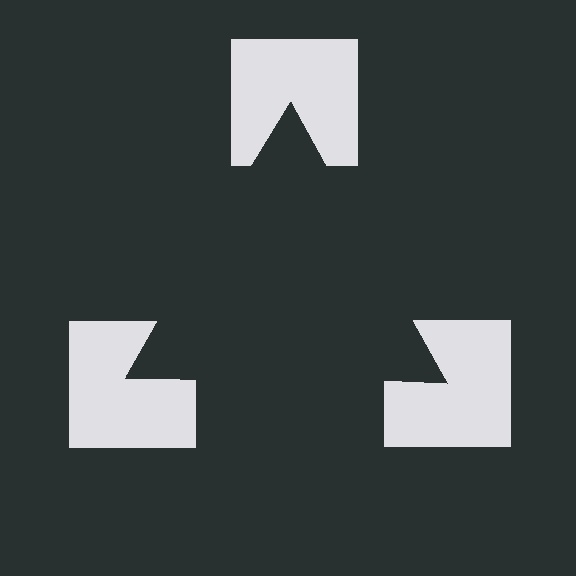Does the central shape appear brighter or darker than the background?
It typically appears slightly darker than the background, even though no actual brightness change is drawn.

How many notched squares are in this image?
There are 3 — one at each vertex of the illusory triangle.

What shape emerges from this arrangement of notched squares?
An illusory triangle — its edges are inferred from the aligned wedge cuts in the notched squares, not physically drawn.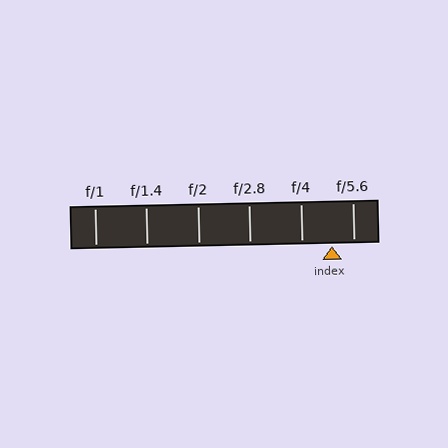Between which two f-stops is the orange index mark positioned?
The index mark is between f/4 and f/5.6.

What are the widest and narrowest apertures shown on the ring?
The widest aperture shown is f/1 and the narrowest is f/5.6.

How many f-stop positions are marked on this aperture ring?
There are 6 f-stop positions marked.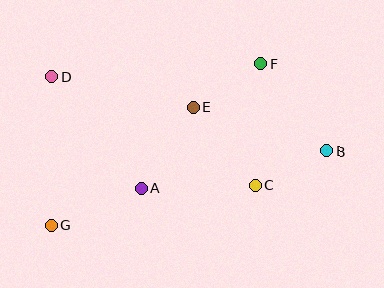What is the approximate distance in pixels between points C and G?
The distance between C and G is approximately 209 pixels.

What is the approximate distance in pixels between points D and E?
The distance between D and E is approximately 144 pixels.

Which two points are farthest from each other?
Points B and G are farthest from each other.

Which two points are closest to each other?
Points B and C are closest to each other.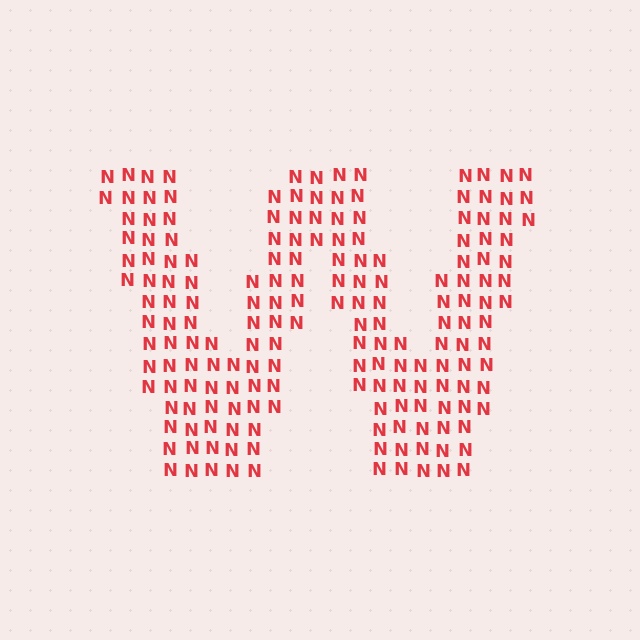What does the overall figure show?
The overall figure shows the letter W.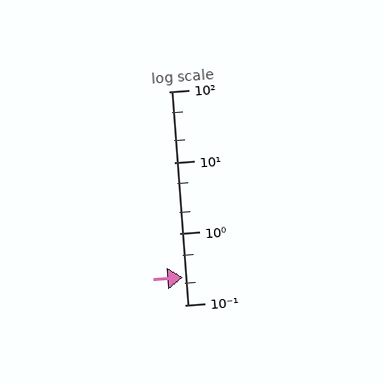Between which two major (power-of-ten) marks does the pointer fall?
The pointer is between 0.1 and 1.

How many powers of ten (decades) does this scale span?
The scale spans 3 decades, from 0.1 to 100.